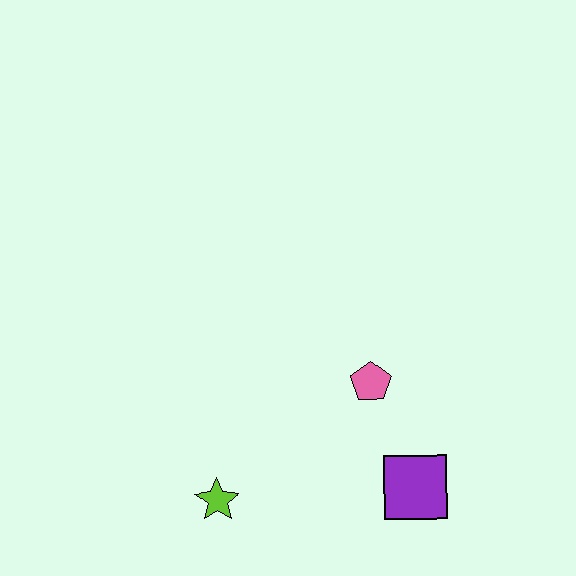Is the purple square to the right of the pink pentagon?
Yes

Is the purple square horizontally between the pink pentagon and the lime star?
No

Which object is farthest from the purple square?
The lime star is farthest from the purple square.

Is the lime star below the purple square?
Yes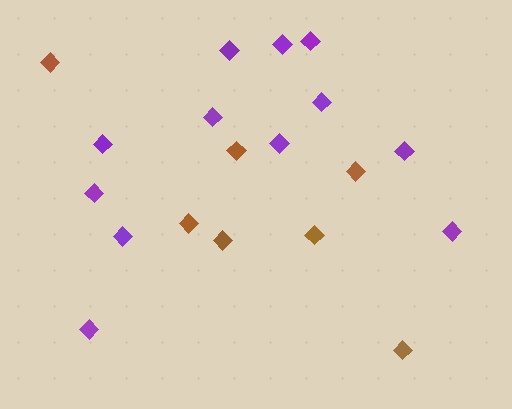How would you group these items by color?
There are 2 groups: one group of brown diamonds (7) and one group of purple diamonds (12).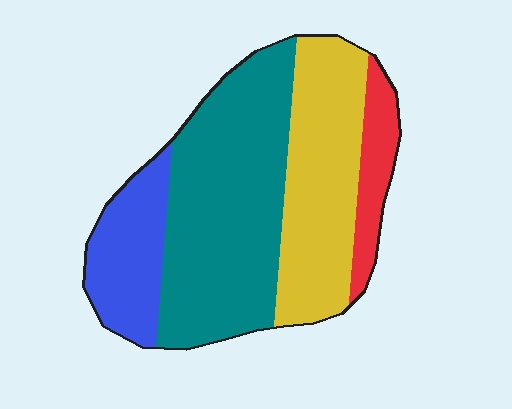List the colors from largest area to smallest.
From largest to smallest: teal, yellow, blue, red.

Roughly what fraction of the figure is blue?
Blue covers 16% of the figure.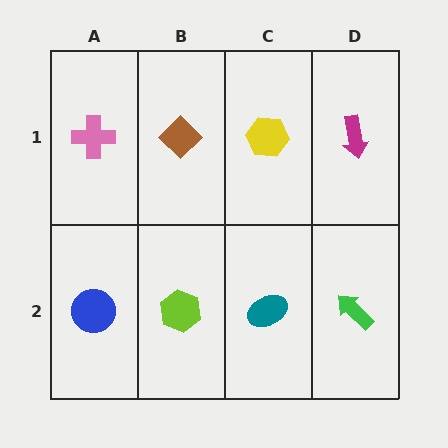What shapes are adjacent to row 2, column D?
A magenta arrow (row 1, column D), a teal ellipse (row 2, column C).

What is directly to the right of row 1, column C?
A magenta arrow.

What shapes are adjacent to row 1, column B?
A lime hexagon (row 2, column B), a pink cross (row 1, column A), a yellow hexagon (row 1, column C).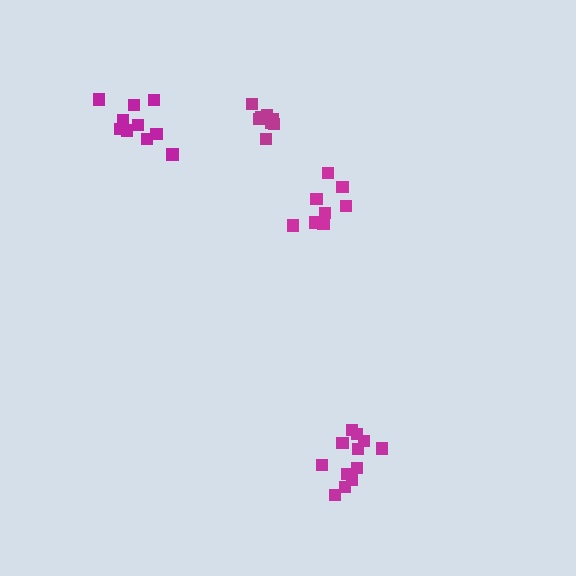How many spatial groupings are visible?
There are 4 spatial groupings.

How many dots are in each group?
Group 1: 10 dots, Group 2: 8 dots, Group 3: 8 dots, Group 4: 12 dots (38 total).